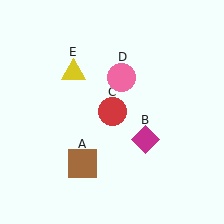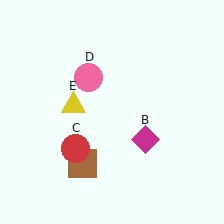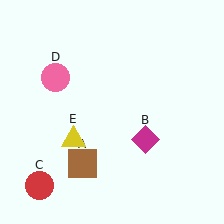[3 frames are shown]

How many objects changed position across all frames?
3 objects changed position: red circle (object C), pink circle (object D), yellow triangle (object E).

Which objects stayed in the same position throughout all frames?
Brown square (object A) and magenta diamond (object B) remained stationary.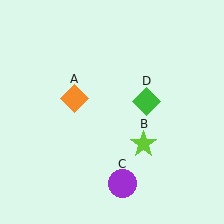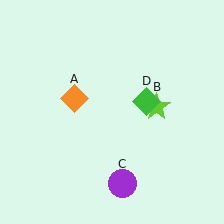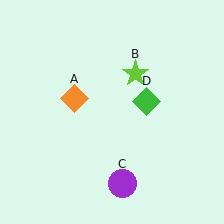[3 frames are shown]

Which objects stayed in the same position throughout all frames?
Orange diamond (object A) and purple circle (object C) and green diamond (object D) remained stationary.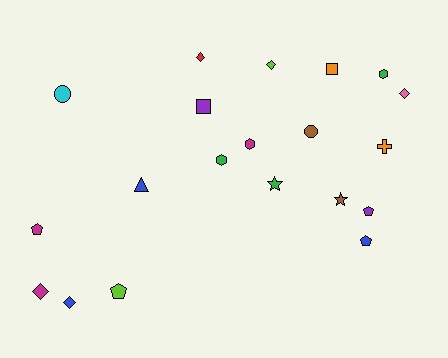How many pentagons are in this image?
There are 4 pentagons.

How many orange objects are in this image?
There are 2 orange objects.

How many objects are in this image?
There are 20 objects.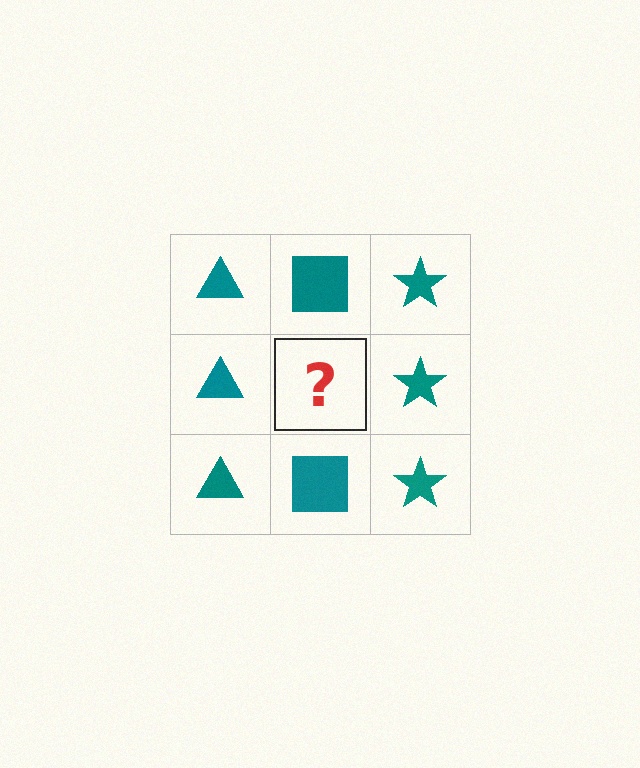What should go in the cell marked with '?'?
The missing cell should contain a teal square.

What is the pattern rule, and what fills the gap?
The rule is that each column has a consistent shape. The gap should be filled with a teal square.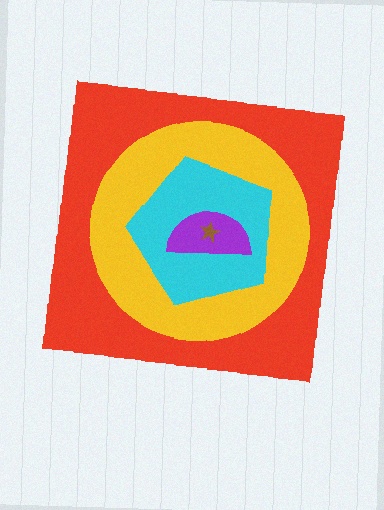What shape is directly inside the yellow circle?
The cyan pentagon.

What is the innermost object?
The brown star.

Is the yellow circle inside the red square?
Yes.